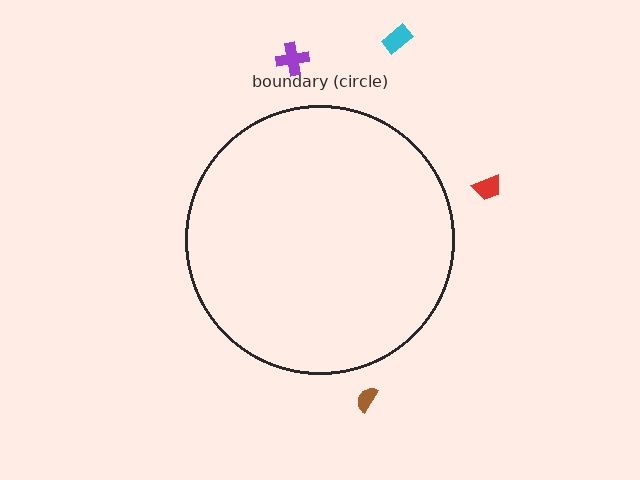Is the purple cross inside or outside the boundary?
Outside.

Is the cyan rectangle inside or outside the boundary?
Outside.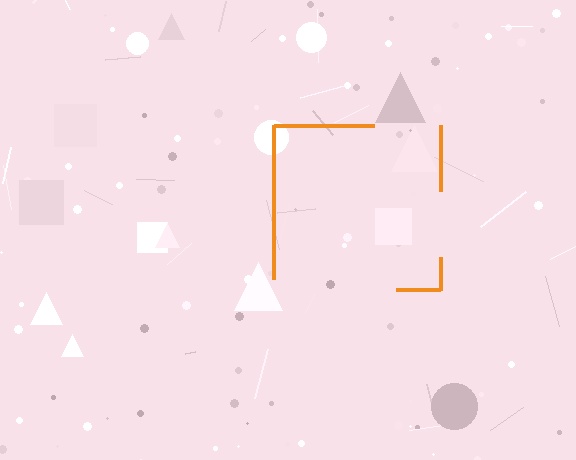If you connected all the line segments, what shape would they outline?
They would outline a square.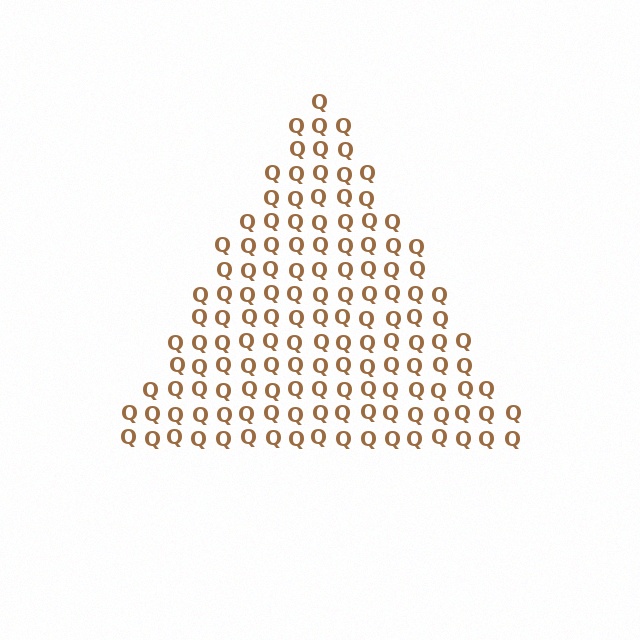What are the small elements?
The small elements are letter Q's.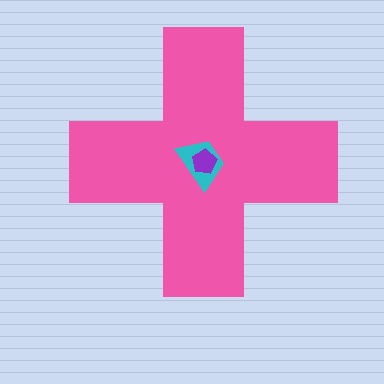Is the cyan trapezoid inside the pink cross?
Yes.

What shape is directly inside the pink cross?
The cyan trapezoid.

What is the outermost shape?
The pink cross.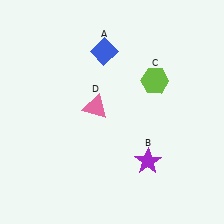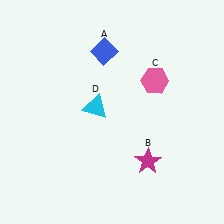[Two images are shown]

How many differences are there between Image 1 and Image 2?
There are 3 differences between the two images.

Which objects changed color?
B changed from purple to magenta. C changed from lime to pink. D changed from pink to cyan.